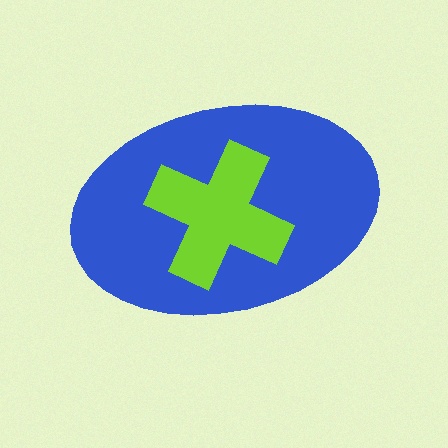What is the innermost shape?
The lime cross.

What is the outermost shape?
The blue ellipse.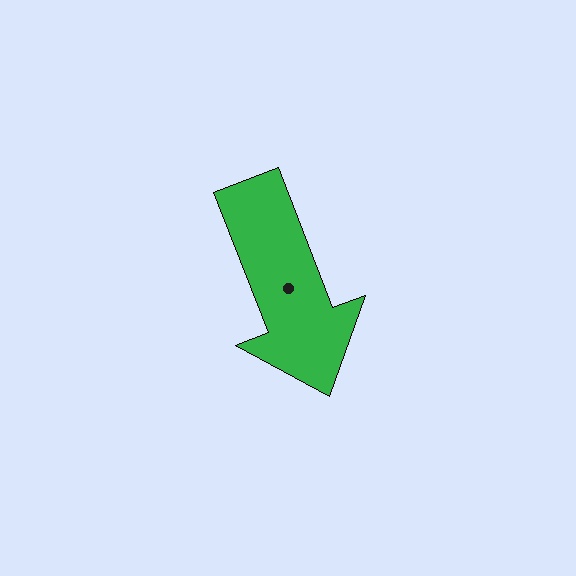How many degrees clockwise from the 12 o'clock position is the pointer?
Approximately 159 degrees.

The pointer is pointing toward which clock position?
Roughly 5 o'clock.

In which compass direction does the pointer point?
South.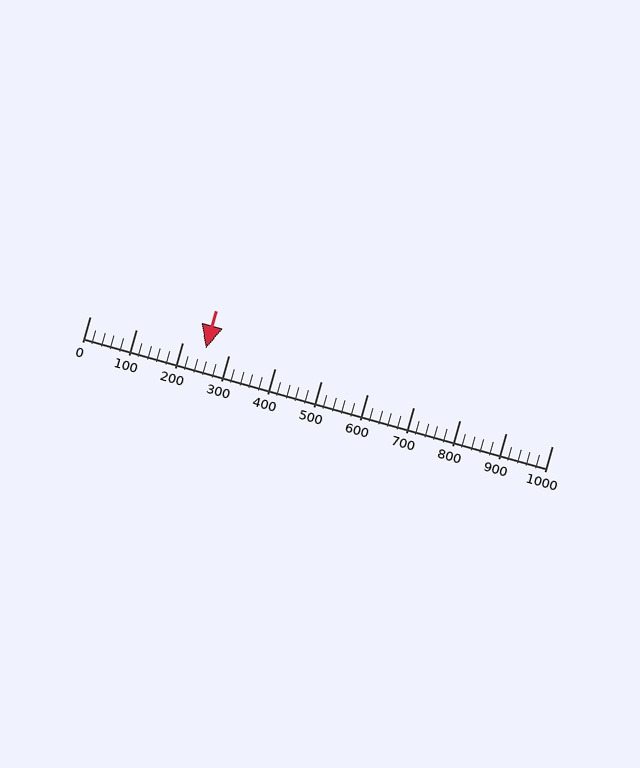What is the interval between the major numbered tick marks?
The major tick marks are spaced 100 units apart.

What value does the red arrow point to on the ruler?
The red arrow points to approximately 250.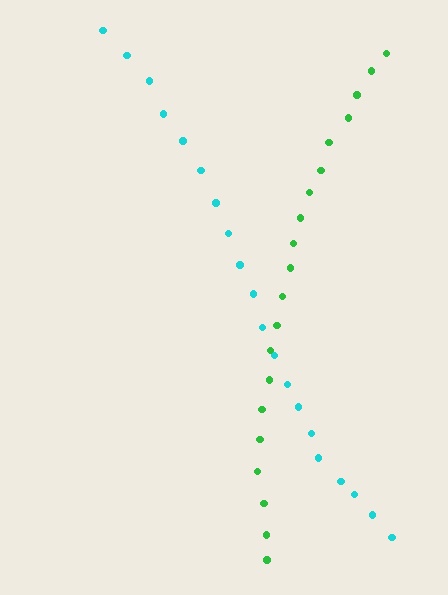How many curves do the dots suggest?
There are 2 distinct paths.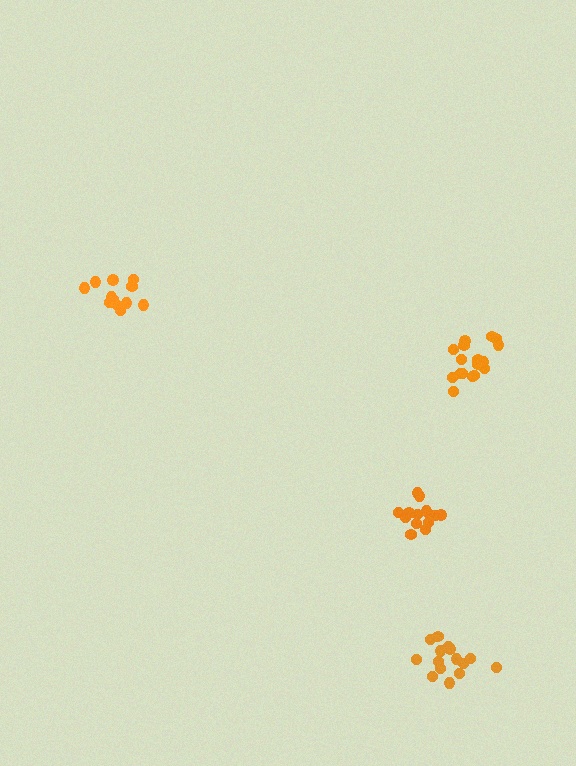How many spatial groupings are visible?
There are 4 spatial groupings.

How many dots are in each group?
Group 1: 15 dots, Group 2: 12 dots, Group 3: 18 dots, Group 4: 14 dots (59 total).